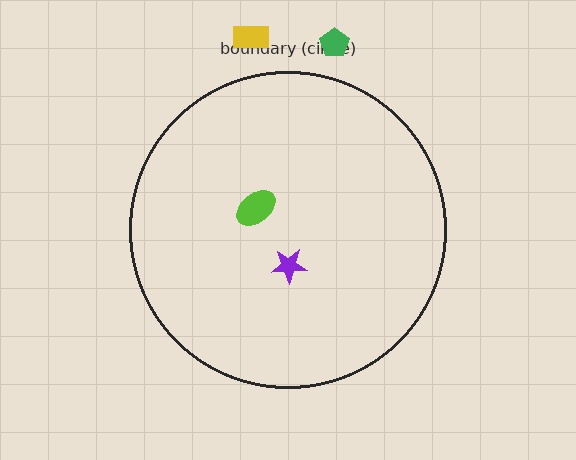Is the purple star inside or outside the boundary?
Inside.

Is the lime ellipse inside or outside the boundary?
Inside.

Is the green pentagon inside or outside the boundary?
Outside.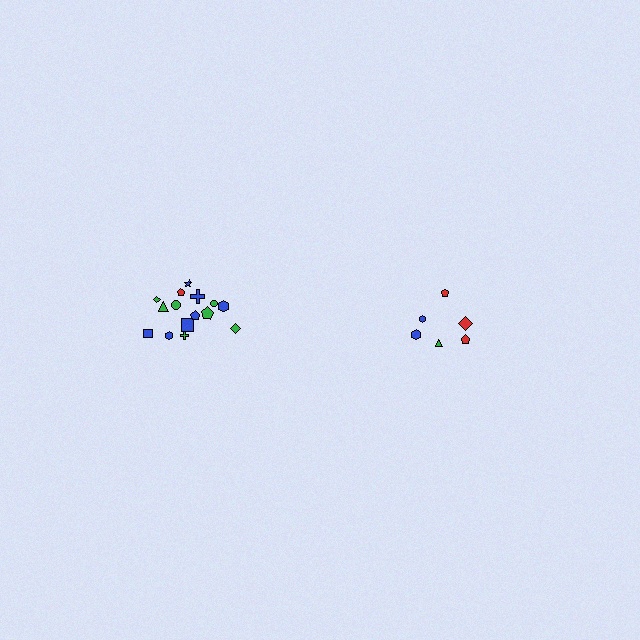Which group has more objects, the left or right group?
The left group.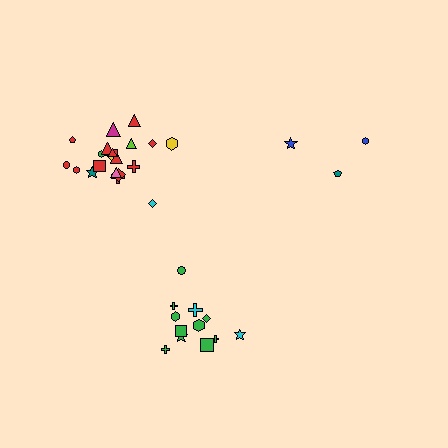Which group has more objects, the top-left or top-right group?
The top-left group.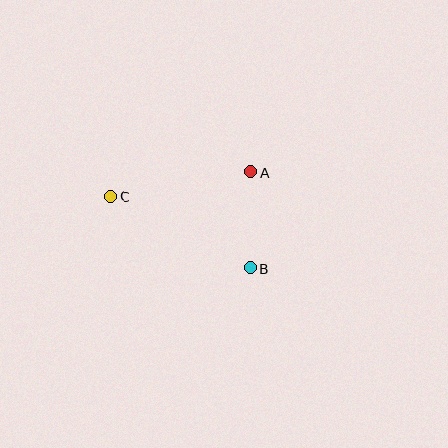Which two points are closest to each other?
Points A and B are closest to each other.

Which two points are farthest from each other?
Points B and C are farthest from each other.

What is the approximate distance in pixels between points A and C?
The distance between A and C is approximately 141 pixels.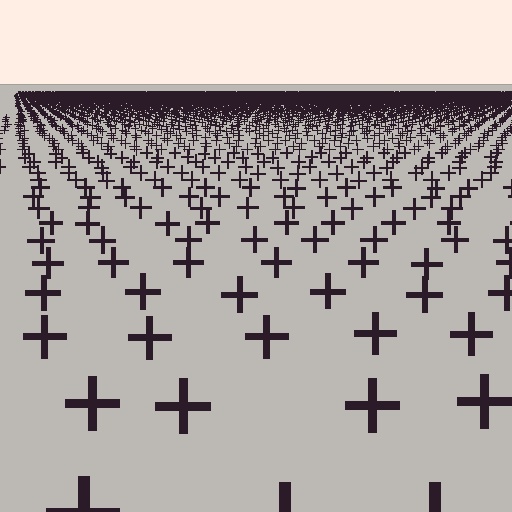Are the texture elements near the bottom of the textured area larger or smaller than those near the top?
Larger. Near the bottom, elements are closer to the viewer and appear at a bigger on-screen size.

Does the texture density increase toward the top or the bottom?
Density increases toward the top.